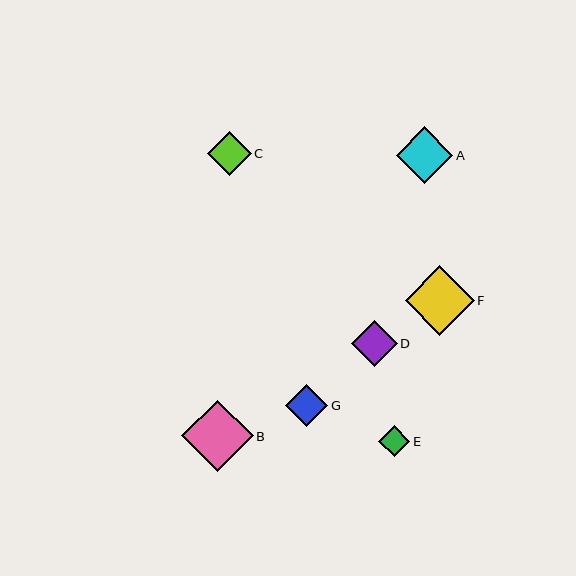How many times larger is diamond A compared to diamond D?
Diamond A is approximately 1.2 times the size of diamond D.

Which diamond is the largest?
Diamond B is the largest with a size of approximately 72 pixels.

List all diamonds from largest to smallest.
From largest to smallest: B, F, A, D, C, G, E.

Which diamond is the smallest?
Diamond E is the smallest with a size of approximately 31 pixels.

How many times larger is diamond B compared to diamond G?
Diamond B is approximately 1.7 times the size of diamond G.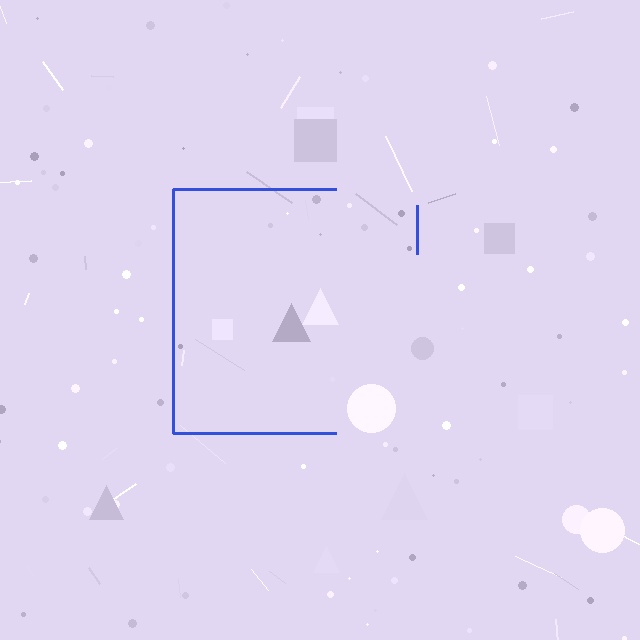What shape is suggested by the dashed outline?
The dashed outline suggests a square.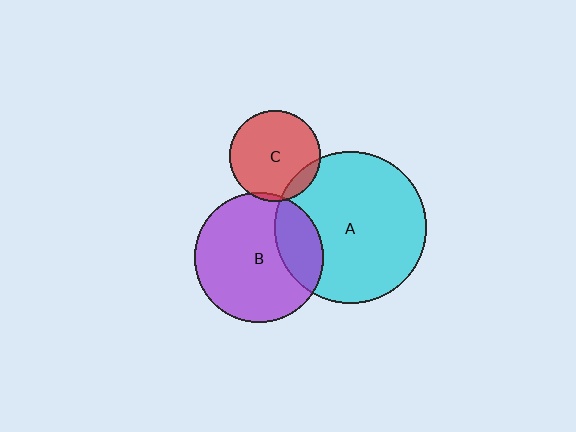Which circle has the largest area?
Circle A (cyan).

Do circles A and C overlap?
Yes.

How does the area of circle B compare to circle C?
Approximately 2.0 times.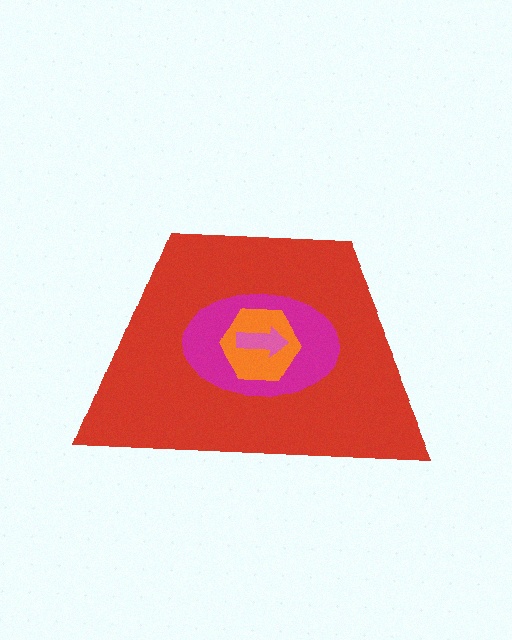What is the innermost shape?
The pink arrow.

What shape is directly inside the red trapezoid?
The magenta ellipse.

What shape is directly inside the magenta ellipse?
The orange hexagon.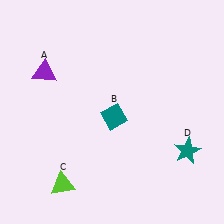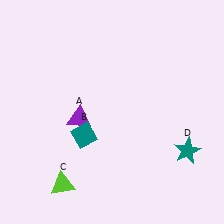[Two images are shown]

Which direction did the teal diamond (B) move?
The teal diamond (B) moved left.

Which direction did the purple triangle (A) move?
The purple triangle (A) moved down.